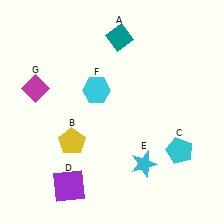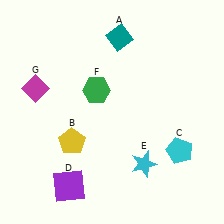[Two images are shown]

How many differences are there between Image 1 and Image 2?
There is 1 difference between the two images.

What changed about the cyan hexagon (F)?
In Image 1, F is cyan. In Image 2, it changed to green.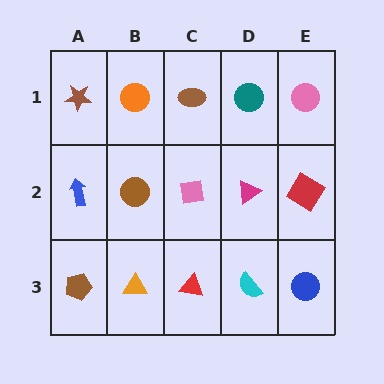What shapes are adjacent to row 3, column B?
A brown circle (row 2, column B), a brown pentagon (row 3, column A), a red triangle (row 3, column C).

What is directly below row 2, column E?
A blue circle.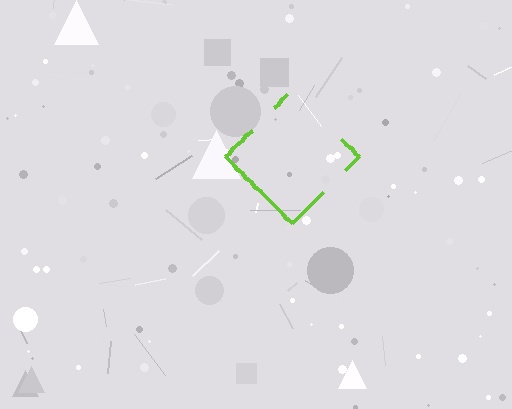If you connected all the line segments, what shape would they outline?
They would outline a diamond.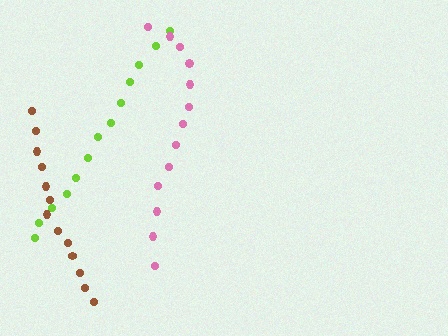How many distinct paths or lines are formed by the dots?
There are 3 distinct paths.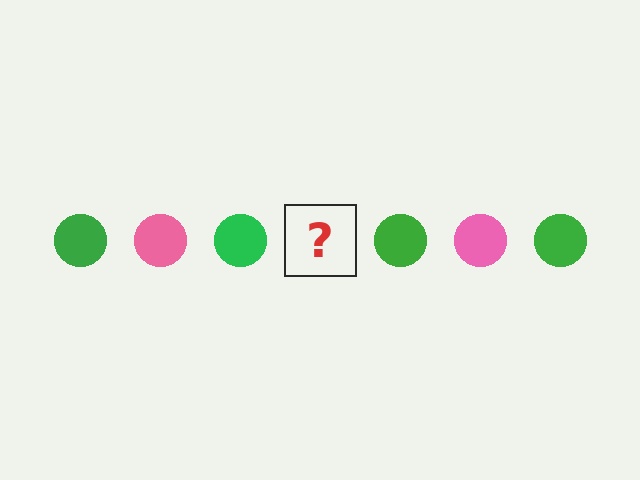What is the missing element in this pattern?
The missing element is a pink circle.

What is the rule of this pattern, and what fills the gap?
The rule is that the pattern cycles through green, pink circles. The gap should be filled with a pink circle.